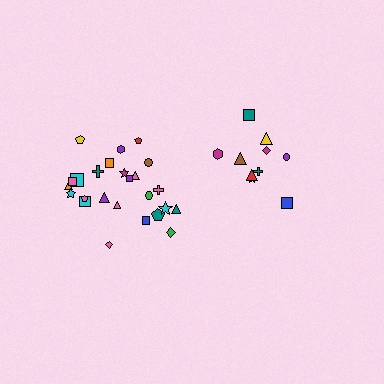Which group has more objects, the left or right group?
The left group.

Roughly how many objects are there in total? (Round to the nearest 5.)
Roughly 35 objects in total.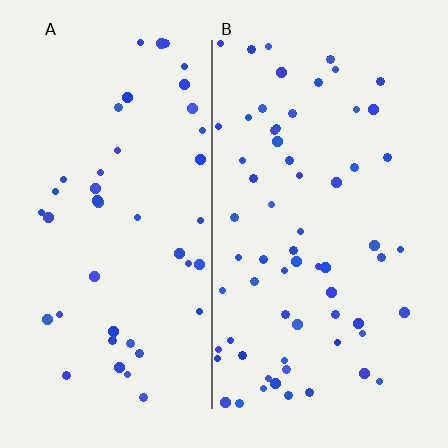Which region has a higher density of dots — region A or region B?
B (the right).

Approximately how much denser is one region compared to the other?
Approximately 1.5× — region B over region A.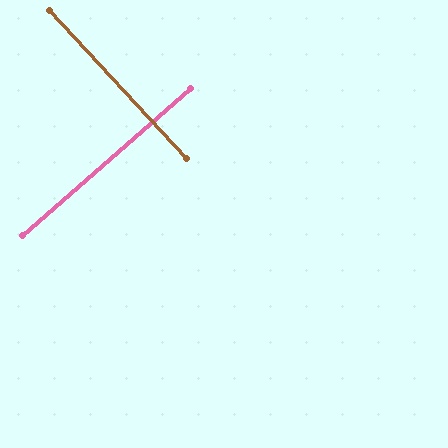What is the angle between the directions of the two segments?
Approximately 89 degrees.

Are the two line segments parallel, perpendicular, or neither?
Perpendicular — they meet at approximately 89°.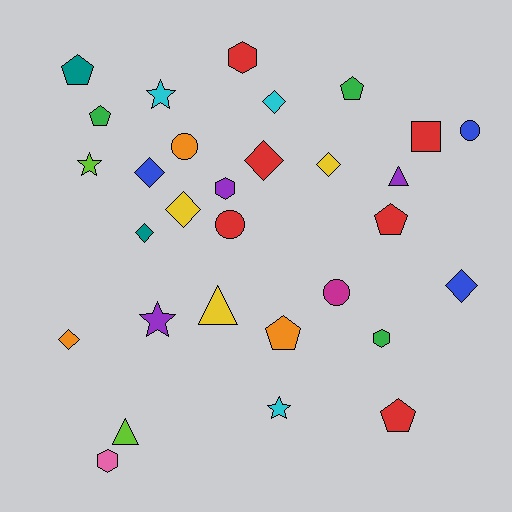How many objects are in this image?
There are 30 objects.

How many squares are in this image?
There is 1 square.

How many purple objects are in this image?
There are 3 purple objects.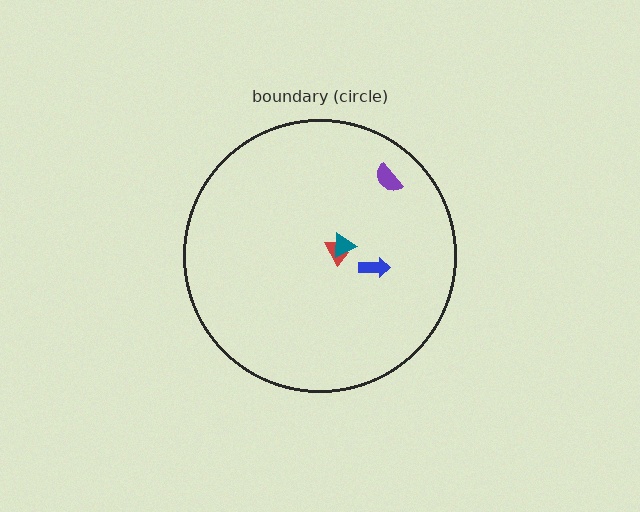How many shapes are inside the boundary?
4 inside, 0 outside.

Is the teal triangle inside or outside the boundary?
Inside.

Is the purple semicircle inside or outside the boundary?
Inside.